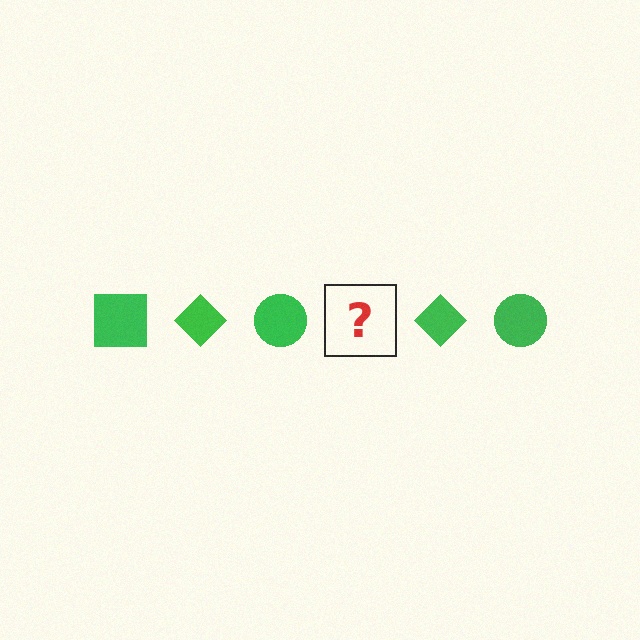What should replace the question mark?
The question mark should be replaced with a green square.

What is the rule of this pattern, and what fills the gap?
The rule is that the pattern cycles through square, diamond, circle shapes in green. The gap should be filled with a green square.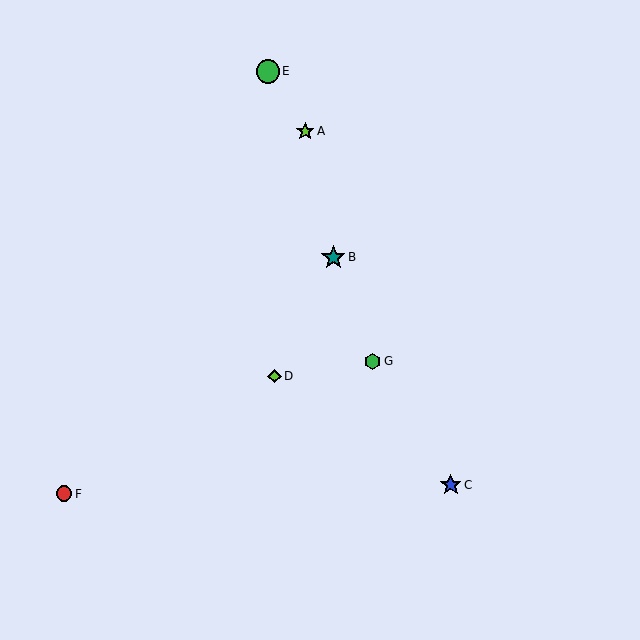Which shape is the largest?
The teal star (labeled B) is the largest.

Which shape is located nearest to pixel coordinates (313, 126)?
The lime star (labeled A) at (305, 131) is nearest to that location.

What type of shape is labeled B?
Shape B is a teal star.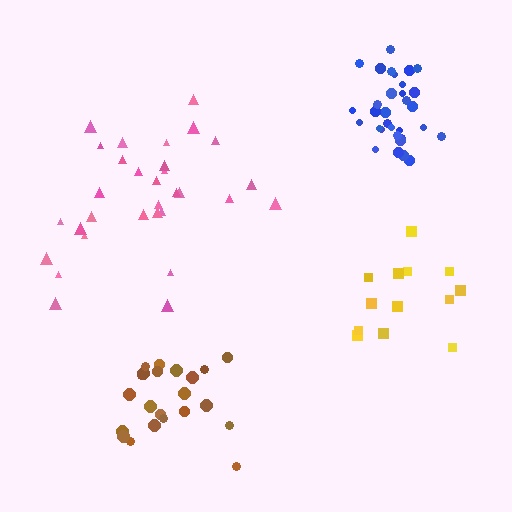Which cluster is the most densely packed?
Blue.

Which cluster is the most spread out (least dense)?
Pink.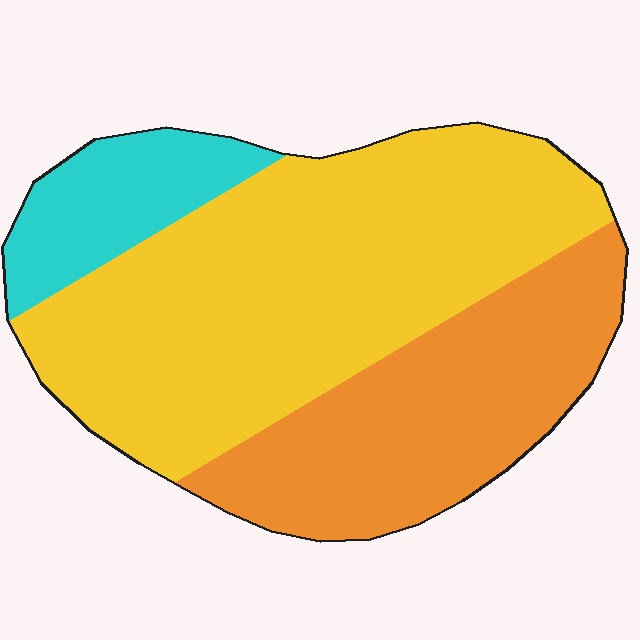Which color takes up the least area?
Cyan, at roughly 15%.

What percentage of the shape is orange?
Orange takes up about one third (1/3) of the shape.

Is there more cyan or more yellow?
Yellow.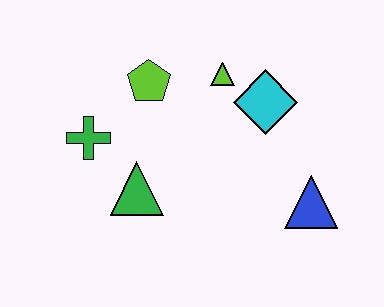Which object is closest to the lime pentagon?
The lime triangle is closest to the lime pentagon.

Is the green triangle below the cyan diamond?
Yes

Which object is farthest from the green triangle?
The blue triangle is farthest from the green triangle.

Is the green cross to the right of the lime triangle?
No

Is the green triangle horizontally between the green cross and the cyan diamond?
Yes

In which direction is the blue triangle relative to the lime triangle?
The blue triangle is below the lime triangle.